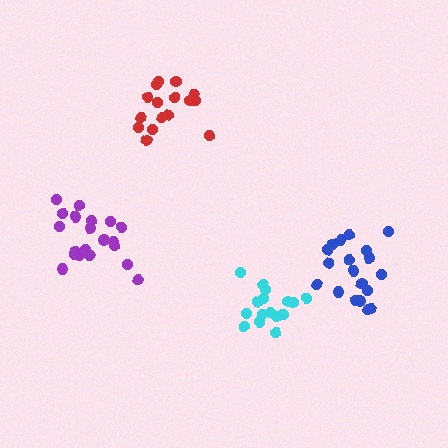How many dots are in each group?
Group 1: 19 dots, Group 2: 20 dots, Group 3: 16 dots, Group 4: 16 dots (71 total).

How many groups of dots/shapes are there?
There are 4 groups.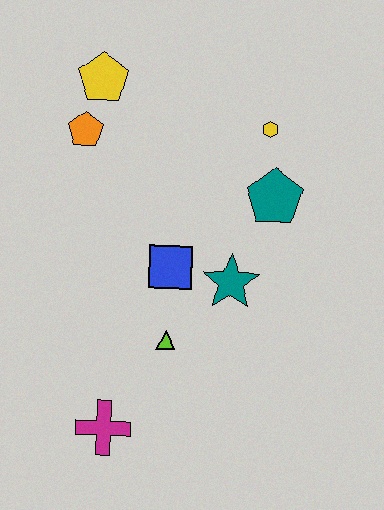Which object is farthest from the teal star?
The yellow pentagon is farthest from the teal star.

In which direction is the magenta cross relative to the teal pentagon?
The magenta cross is below the teal pentagon.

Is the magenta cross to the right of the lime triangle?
No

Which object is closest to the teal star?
The blue square is closest to the teal star.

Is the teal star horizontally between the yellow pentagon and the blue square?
No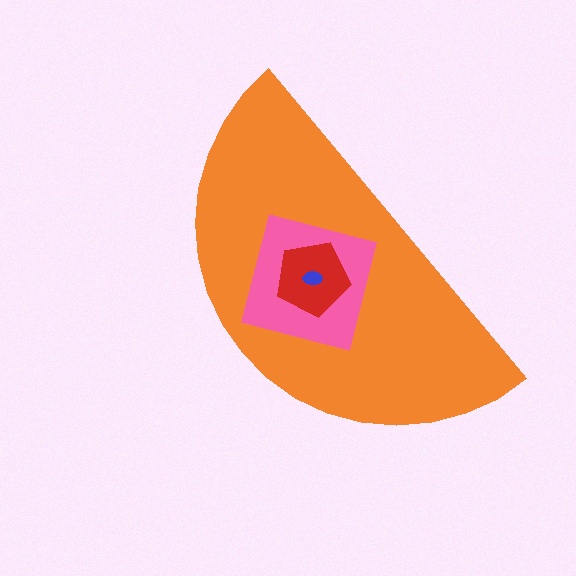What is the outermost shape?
The orange semicircle.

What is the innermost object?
The blue ellipse.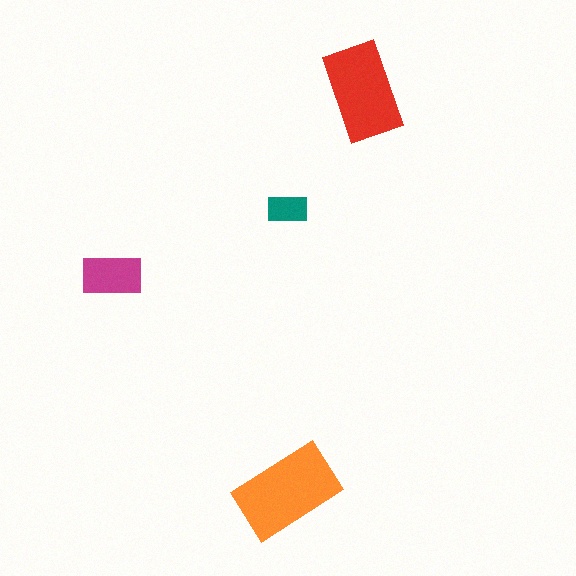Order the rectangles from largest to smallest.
the orange one, the red one, the magenta one, the teal one.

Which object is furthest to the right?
The red rectangle is rightmost.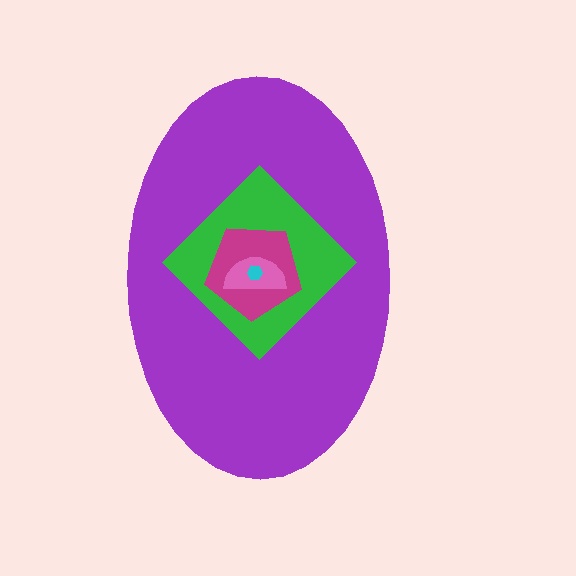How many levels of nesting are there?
5.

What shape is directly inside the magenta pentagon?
The pink semicircle.